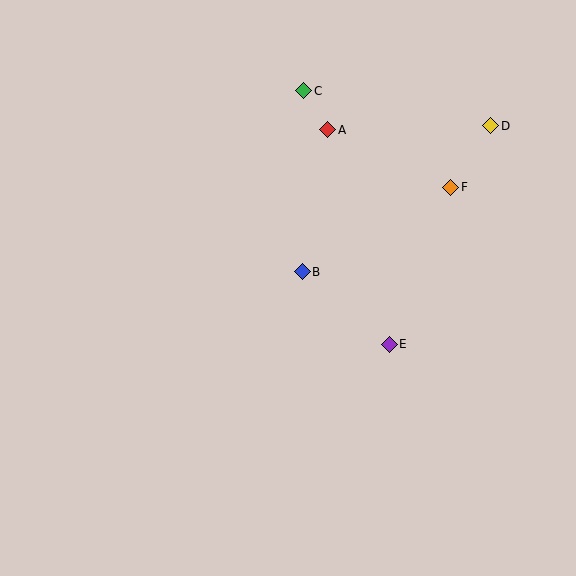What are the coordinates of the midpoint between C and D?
The midpoint between C and D is at (397, 108).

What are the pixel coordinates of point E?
Point E is at (389, 344).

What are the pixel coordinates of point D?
Point D is at (491, 126).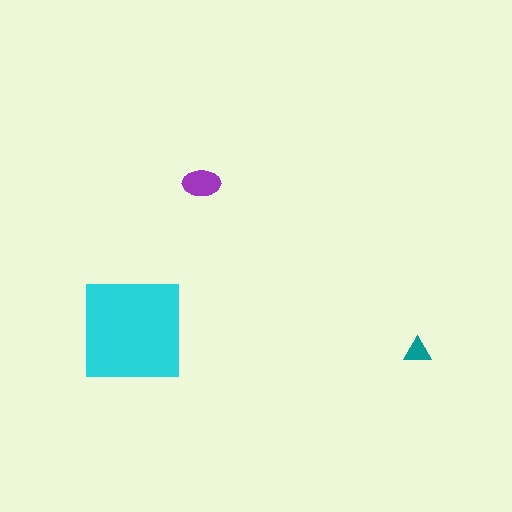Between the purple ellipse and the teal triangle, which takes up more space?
The purple ellipse.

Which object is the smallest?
The teal triangle.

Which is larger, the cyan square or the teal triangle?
The cyan square.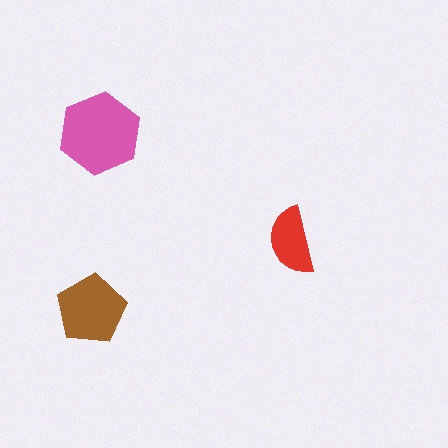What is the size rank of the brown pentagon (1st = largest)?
2nd.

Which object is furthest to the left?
The brown pentagon is leftmost.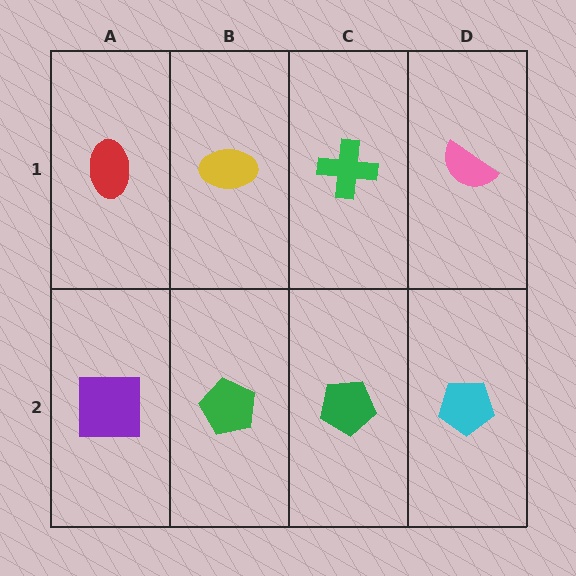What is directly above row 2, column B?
A yellow ellipse.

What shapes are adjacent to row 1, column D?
A cyan pentagon (row 2, column D), a green cross (row 1, column C).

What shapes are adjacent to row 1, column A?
A purple square (row 2, column A), a yellow ellipse (row 1, column B).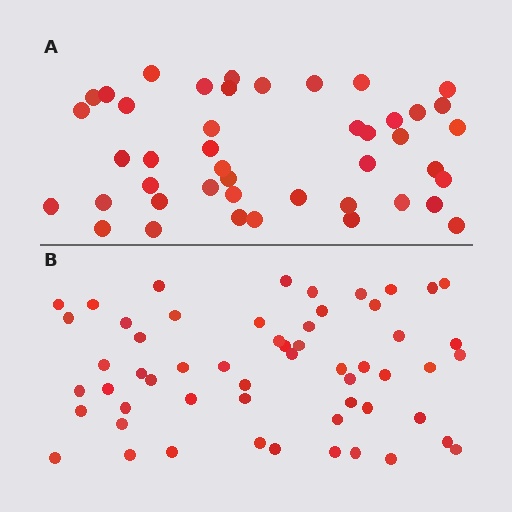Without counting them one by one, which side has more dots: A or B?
Region B (the bottom region) has more dots.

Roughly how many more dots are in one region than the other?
Region B has roughly 12 or so more dots than region A.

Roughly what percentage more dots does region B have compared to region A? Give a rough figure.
About 25% more.